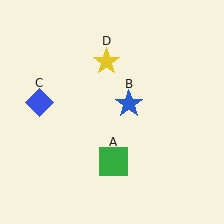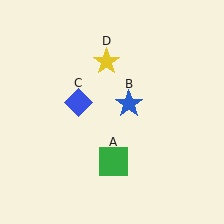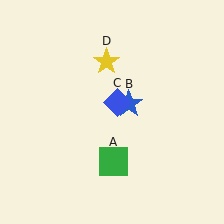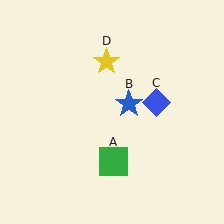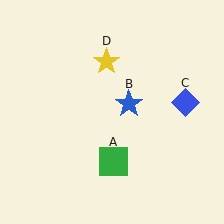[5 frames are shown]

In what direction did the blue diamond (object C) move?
The blue diamond (object C) moved right.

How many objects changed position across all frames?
1 object changed position: blue diamond (object C).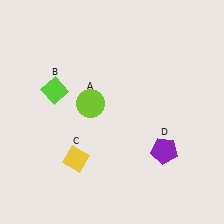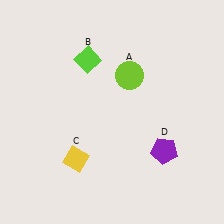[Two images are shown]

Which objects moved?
The objects that moved are: the lime circle (A), the lime diamond (B).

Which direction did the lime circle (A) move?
The lime circle (A) moved right.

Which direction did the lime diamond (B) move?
The lime diamond (B) moved right.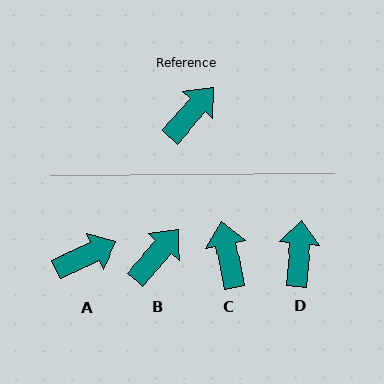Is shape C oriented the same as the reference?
No, it is off by about 52 degrees.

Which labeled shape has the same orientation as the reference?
B.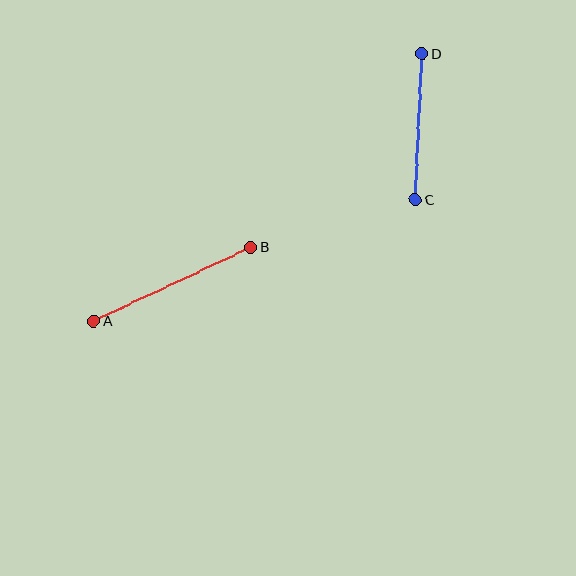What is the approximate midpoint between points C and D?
The midpoint is at approximately (419, 127) pixels.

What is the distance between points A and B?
The distance is approximately 173 pixels.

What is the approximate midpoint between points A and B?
The midpoint is at approximately (172, 284) pixels.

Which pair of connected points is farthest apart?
Points A and B are farthest apart.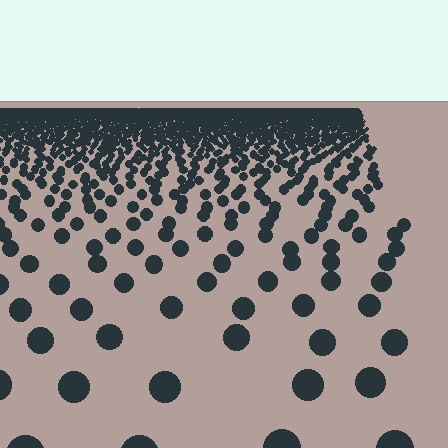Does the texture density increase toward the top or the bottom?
Density increases toward the top.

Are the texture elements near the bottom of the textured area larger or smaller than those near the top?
Larger. Near the bottom, elements are closer to the viewer and appear at a bigger on-screen size.